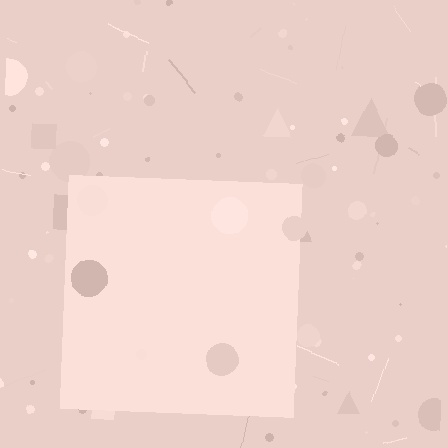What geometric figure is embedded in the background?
A square is embedded in the background.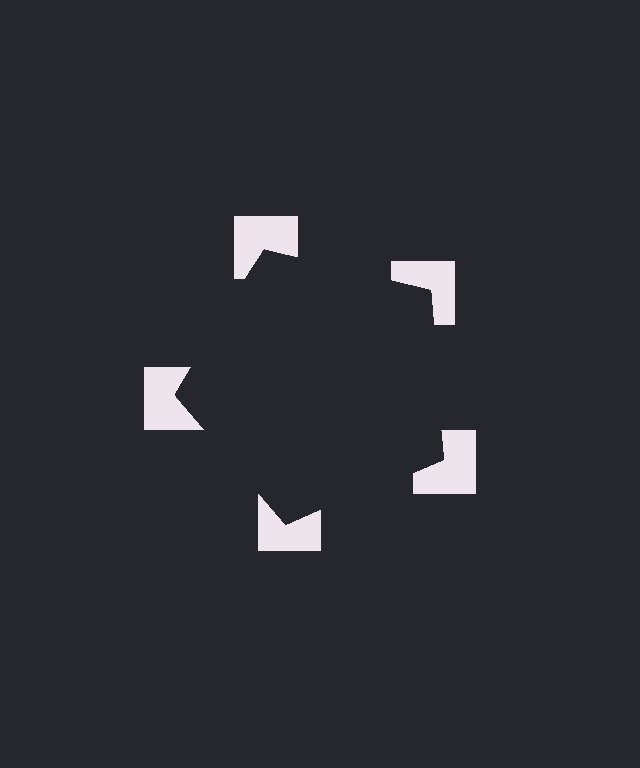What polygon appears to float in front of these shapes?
An illusory pentagon — its edges are inferred from the aligned wedge cuts in the notched squares, not physically drawn.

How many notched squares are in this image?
There are 5 — one at each vertex of the illusory pentagon.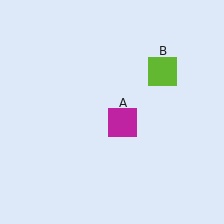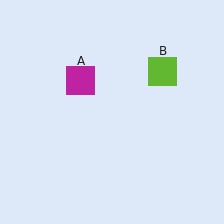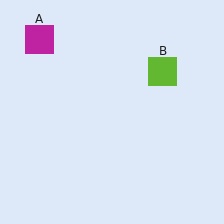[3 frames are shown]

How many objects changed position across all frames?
1 object changed position: magenta square (object A).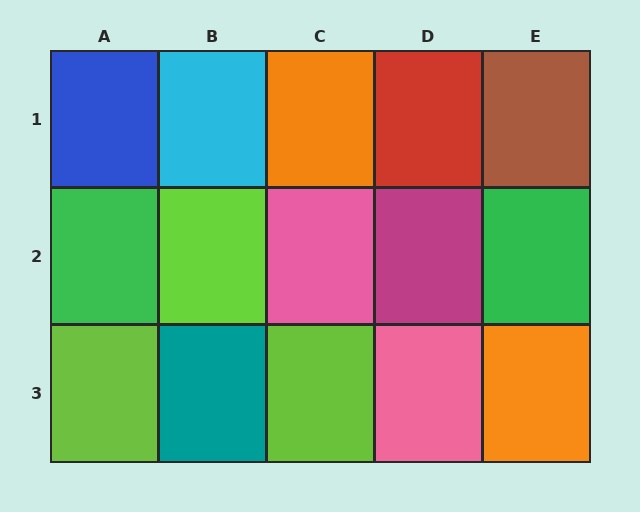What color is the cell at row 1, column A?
Blue.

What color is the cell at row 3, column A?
Lime.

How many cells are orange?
2 cells are orange.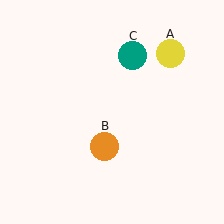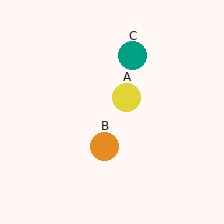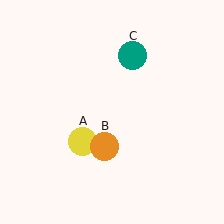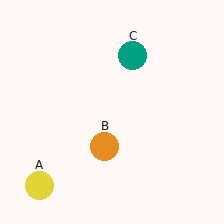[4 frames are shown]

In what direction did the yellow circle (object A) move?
The yellow circle (object A) moved down and to the left.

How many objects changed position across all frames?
1 object changed position: yellow circle (object A).